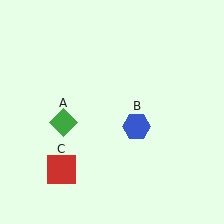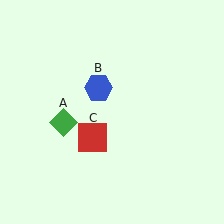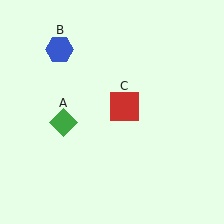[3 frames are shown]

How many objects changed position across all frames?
2 objects changed position: blue hexagon (object B), red square (object C).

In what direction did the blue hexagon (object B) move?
The blue hexagon (object B) moved up and to the left.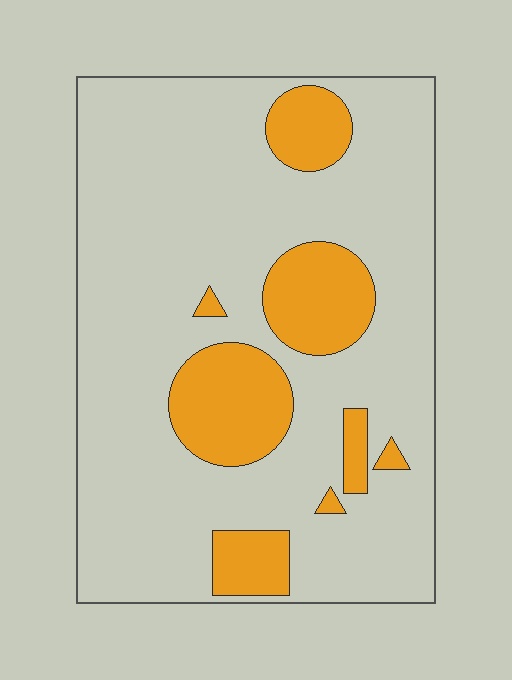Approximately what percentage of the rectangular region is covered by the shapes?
Approximately 20%.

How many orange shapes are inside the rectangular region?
8.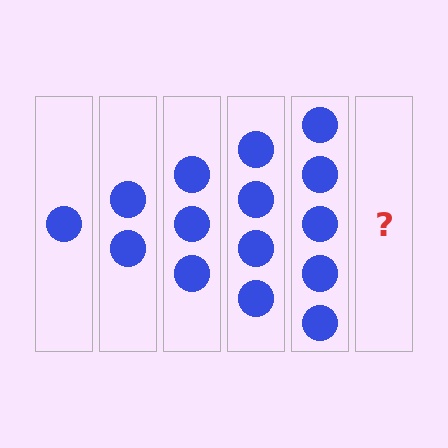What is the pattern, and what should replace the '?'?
The pattern is that each step adds one more circle. The '?' should be 6 circles.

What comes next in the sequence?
The next element should be 6 circles.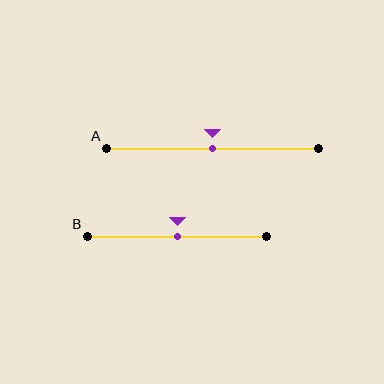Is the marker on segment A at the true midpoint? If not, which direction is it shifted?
Yes, the marker on segment A is at the true midpoint.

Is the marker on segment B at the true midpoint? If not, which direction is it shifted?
Yes, the marker on segment B is at the true midpoint.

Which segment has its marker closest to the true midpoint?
Segment A has its marker closest to the true midpoint.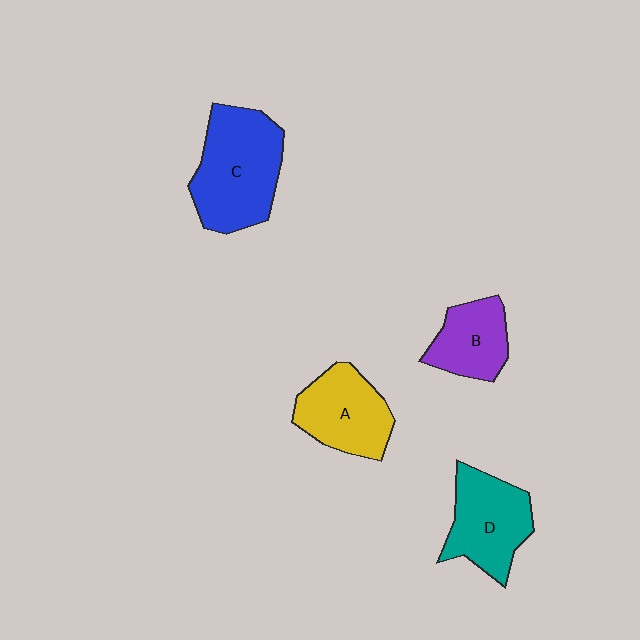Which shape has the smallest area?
Shape B (purple).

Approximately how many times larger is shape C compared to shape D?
Approximately 1.3 times.